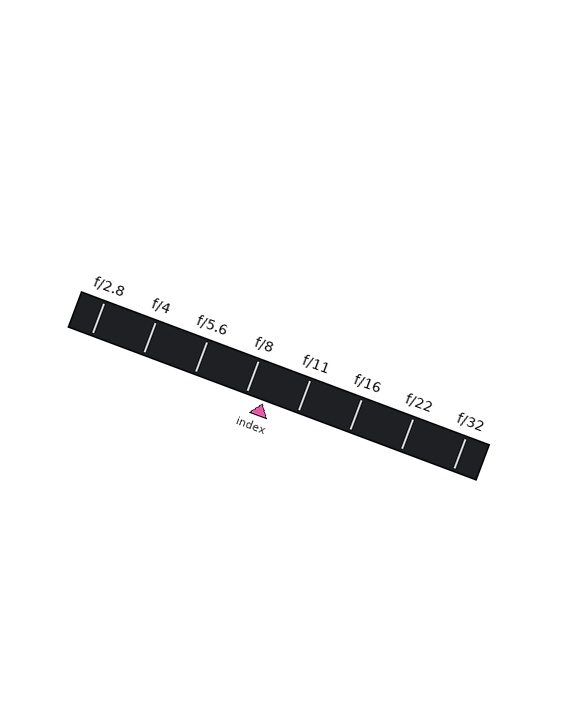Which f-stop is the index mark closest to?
The index mark is closest to f/8.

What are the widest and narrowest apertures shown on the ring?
The widest aperture shown is f/2.8 and the narrowest is f/32.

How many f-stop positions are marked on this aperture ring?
There are 8 f-stop positions marked.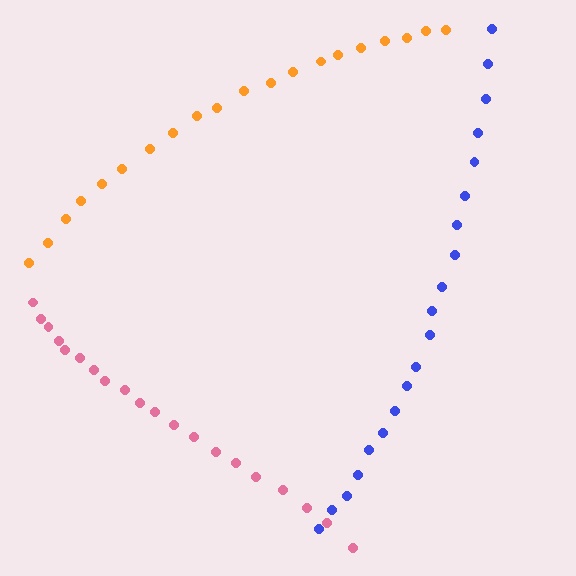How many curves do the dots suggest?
There are 3 distinct paths.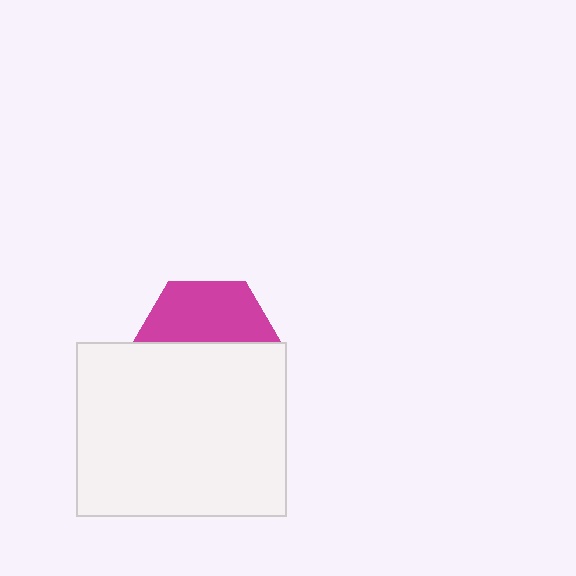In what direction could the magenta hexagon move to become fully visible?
The magenta hexagon could move up. That would shift it out from behind the white rectangle entirely.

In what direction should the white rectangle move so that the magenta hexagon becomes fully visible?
The white rectangle should move down. That is the shortest direction to clear the overlap and leave the magenta hexagon fully visible.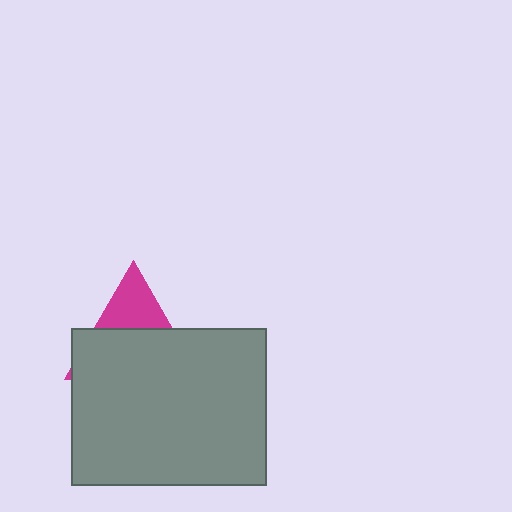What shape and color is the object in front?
The object in front is a gray rectangle.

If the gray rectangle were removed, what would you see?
You would see the complete magenta triangle.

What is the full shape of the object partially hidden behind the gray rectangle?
The partially hidden object is a magenta triangle.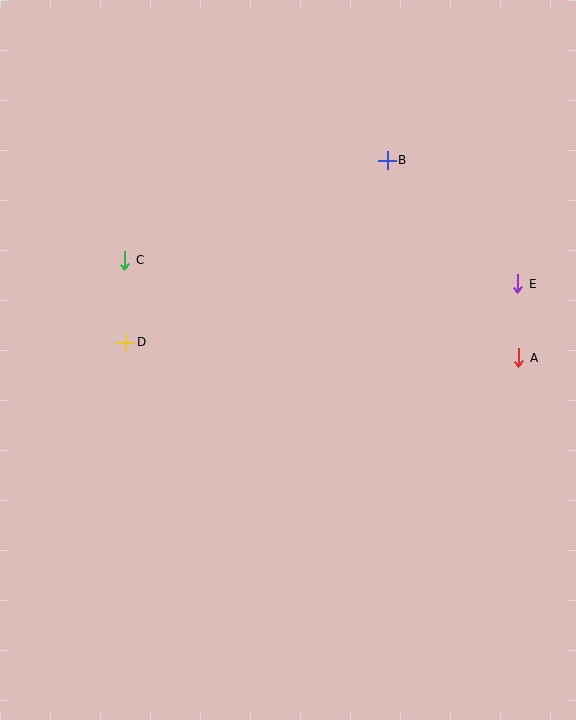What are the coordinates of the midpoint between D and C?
The midpoint between D and C is at (125, 301).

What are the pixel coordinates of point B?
Point B is at (387, 160).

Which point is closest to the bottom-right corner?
Point A is closest to the bottom-right corner.